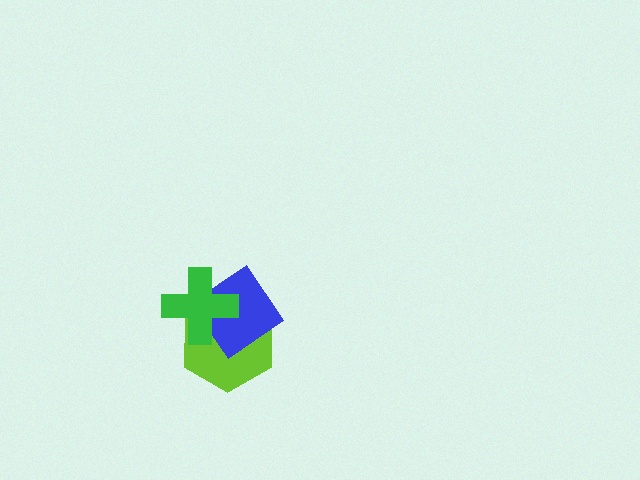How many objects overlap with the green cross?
2 objects overlap with the green cross.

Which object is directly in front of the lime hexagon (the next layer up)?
The blue diamond is directly in front of the lime hexagon.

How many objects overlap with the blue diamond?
2 objects overlap with the blue diamond.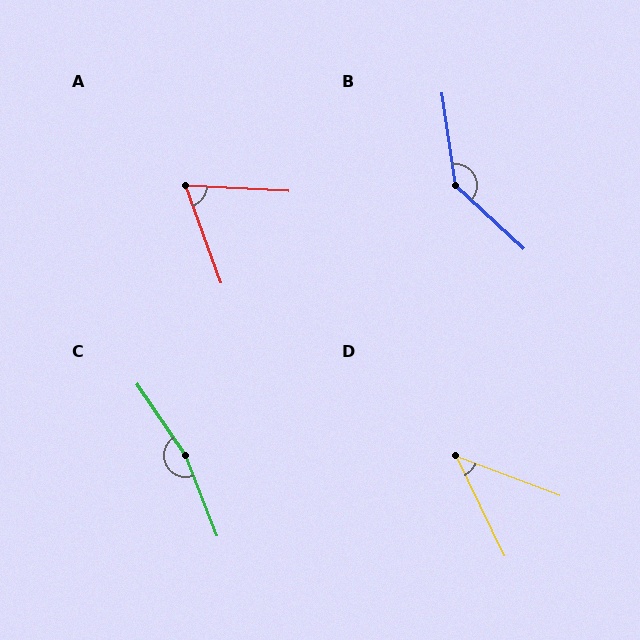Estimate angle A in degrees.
Approximately 67 degrees.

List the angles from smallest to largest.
D (44°), A (67°), B (141°), C (167°).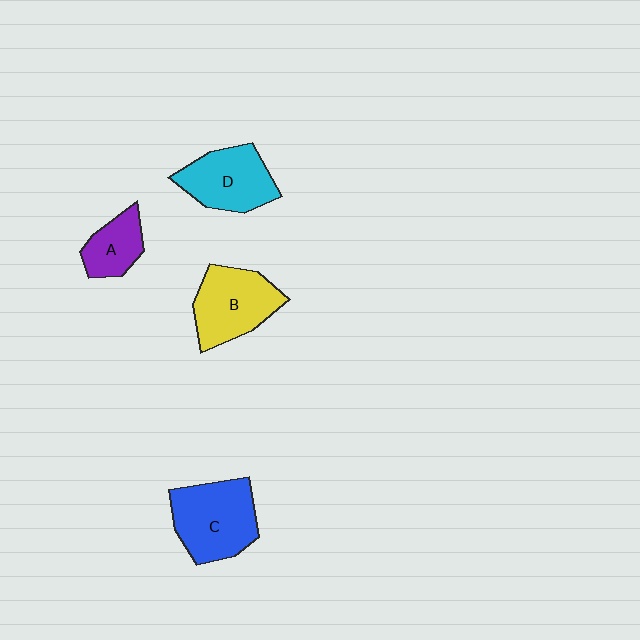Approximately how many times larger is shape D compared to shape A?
Approximately 1.6 times.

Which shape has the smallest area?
Shape A (purple).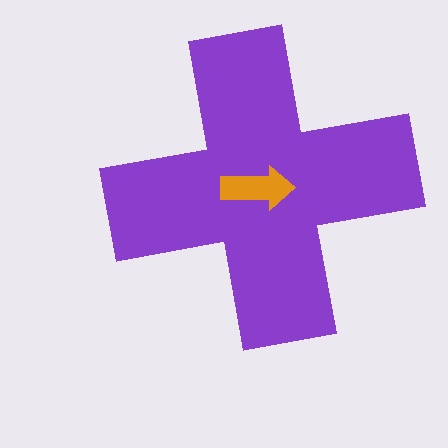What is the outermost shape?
The purple cross.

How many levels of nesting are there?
2.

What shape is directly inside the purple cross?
The orange arrow.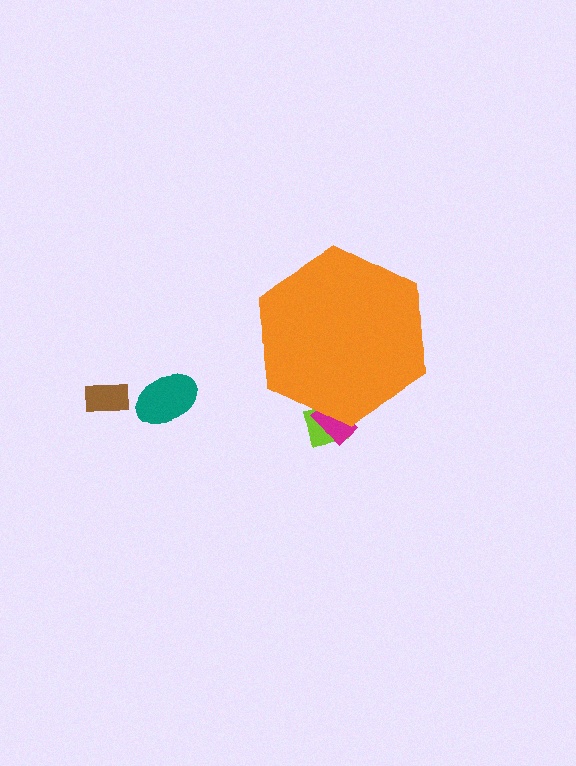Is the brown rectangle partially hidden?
No, the brown rectangle is fully visible.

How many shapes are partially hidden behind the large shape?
2 shapes are partially hidden.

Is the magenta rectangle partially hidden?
Yes, the magenta rectangle is partially hidden behind the orange hexagon.